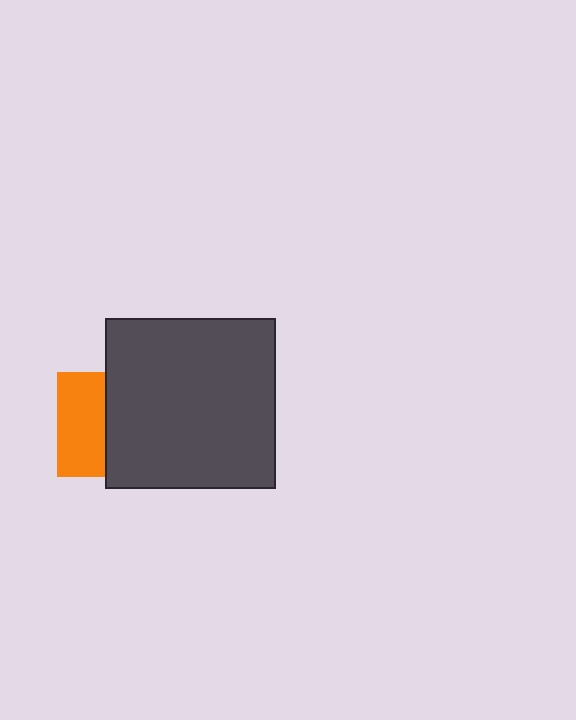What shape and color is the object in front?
The object in front is a dark gray square.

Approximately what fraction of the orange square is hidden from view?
Roughly 54% of the orange square is hidden behind the dark gray square.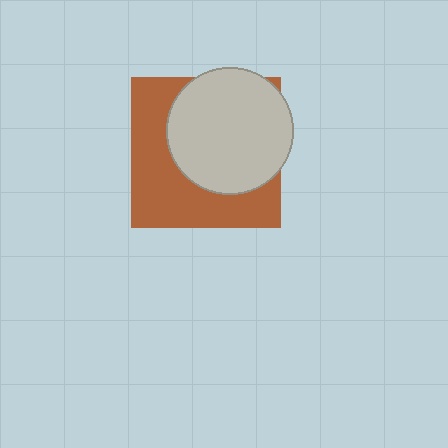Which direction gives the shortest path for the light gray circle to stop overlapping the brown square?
Moving toward the upper-right gives the shortest separation.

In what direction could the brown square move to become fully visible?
The brown square could move toward the lower-left. That would shift it out from behind the light gray circle entirely.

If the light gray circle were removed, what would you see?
You would see the complete brown square.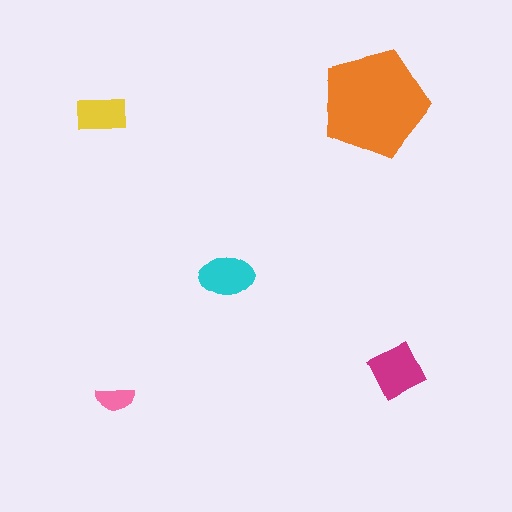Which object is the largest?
The orange pentagon.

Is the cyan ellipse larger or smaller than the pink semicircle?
Larger.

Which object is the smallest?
The pink semicircle.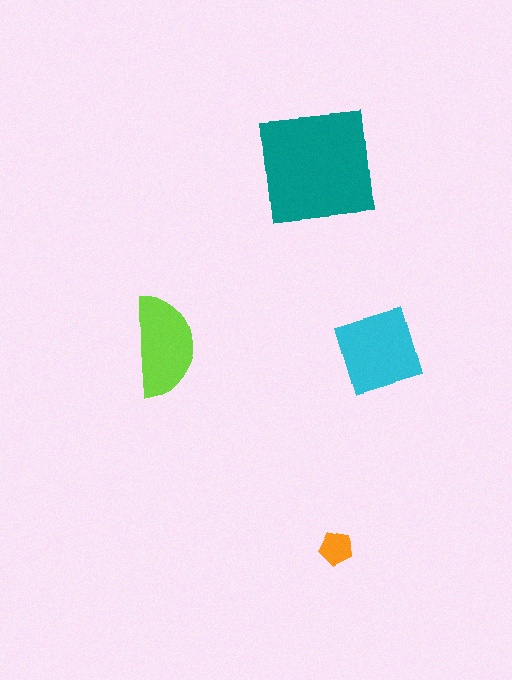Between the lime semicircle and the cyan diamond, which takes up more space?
The cyan diamond.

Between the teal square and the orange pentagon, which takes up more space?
The teal square.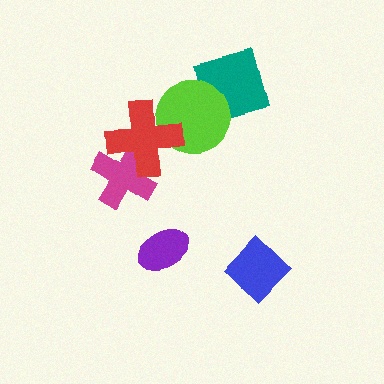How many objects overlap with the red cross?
2 objects overlap with the red cross.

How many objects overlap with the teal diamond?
1 object overlaps with the teal diamond.